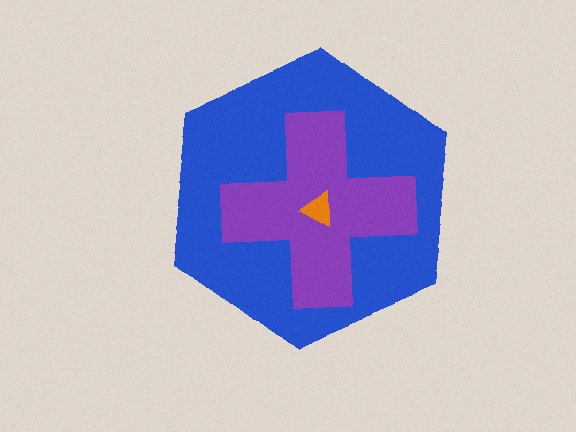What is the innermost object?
The orange triangle.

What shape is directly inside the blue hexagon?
The purple cross.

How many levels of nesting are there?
3.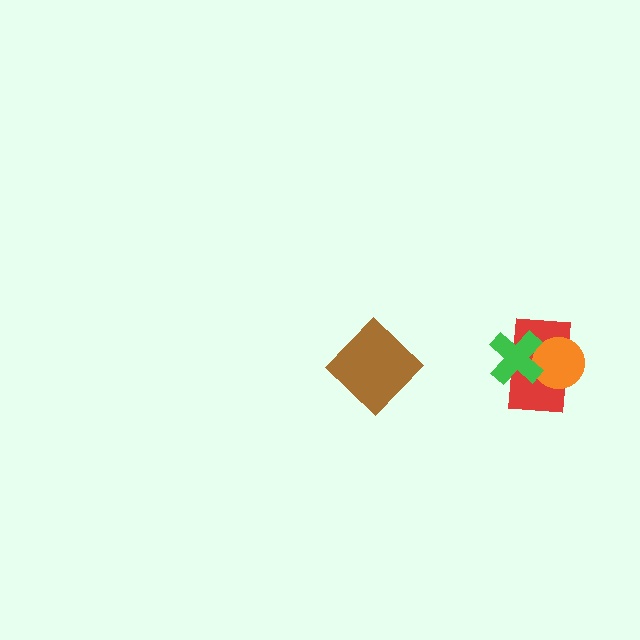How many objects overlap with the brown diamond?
0 objects overlap with the brown diamond.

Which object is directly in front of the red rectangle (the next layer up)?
The orange circle is directly in front of the red rectangle.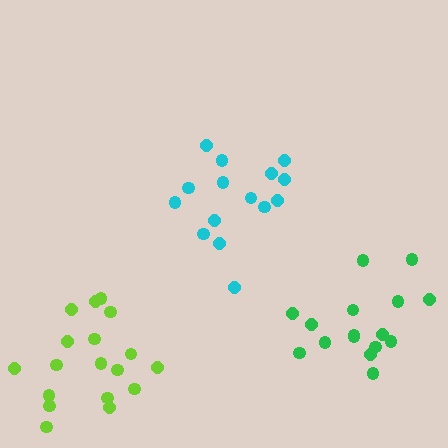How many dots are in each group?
Group 1: 16 dots, Group 2: 18 dots, Group 3: 15 dots (49 total).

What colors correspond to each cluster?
The clusters are colored: green, lime, cyan.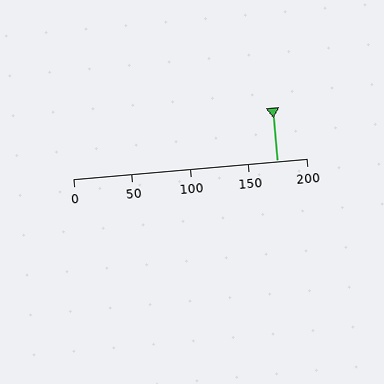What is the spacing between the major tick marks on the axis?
The major ticks are spaced 50 apart.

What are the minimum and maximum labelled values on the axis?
The axis runs from 0 to 200.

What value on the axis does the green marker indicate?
The marker indicates approximately 175.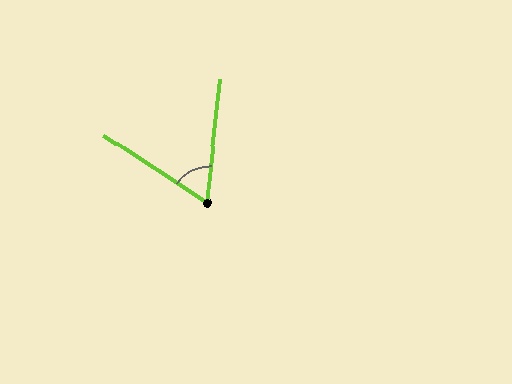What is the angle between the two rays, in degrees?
Approximately 63 degrees.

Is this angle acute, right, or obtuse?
It is acute.